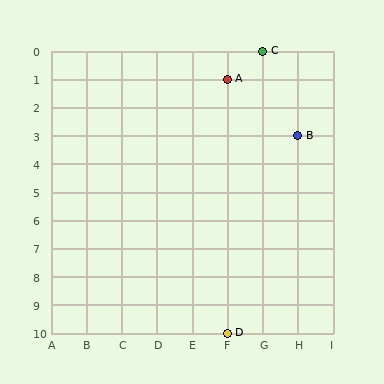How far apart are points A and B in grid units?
Points A and B are 2 columns and 2 rows apart (about 2.8 grid units diagonally).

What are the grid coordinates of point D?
Point D is at grid coordinates (F, 10).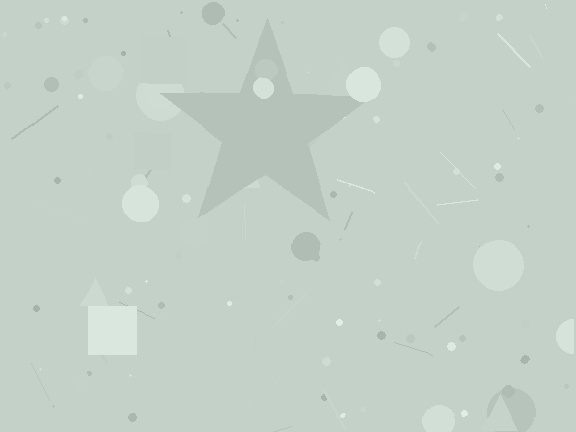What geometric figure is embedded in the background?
A star is embedded in the background.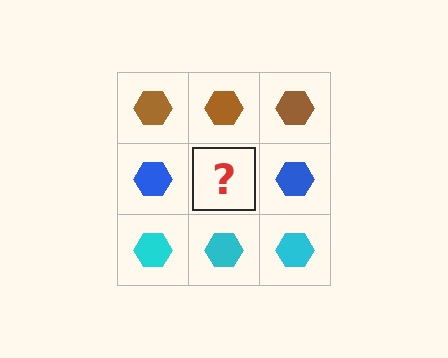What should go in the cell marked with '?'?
The missing cell should contain a blue hexagon.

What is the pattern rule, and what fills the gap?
The rule is that each row has a consistent color. The gap should be filled with a blue hexagon.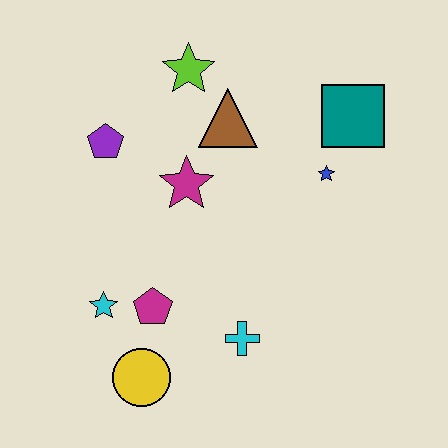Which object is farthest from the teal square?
The yellow circle is farthest from the teal square.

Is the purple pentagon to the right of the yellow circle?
No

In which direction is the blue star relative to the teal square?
The blue star is below the teal square.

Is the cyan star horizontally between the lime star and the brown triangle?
No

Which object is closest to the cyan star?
The magenta pentagon is closest to the cyan star.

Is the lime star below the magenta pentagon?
No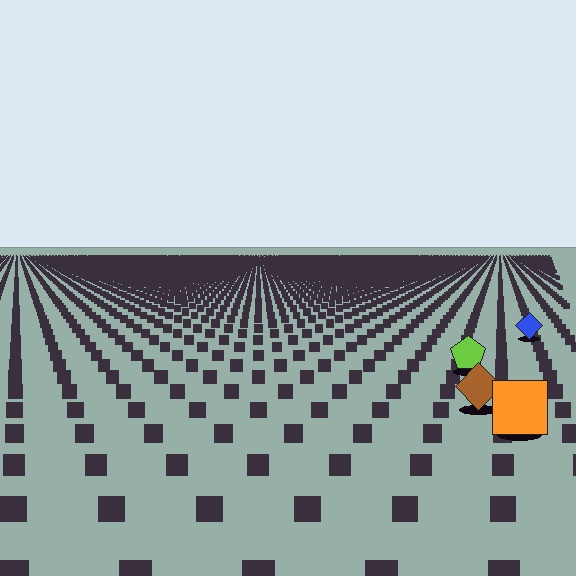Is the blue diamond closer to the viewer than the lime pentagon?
No. The lime pentagon is closer — you can tell from the texture gradient: the ground texture is coarser near it.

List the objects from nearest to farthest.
From nearest to farthest: the orange square, the brown diamond, the lime pentagon, the blue diamond.